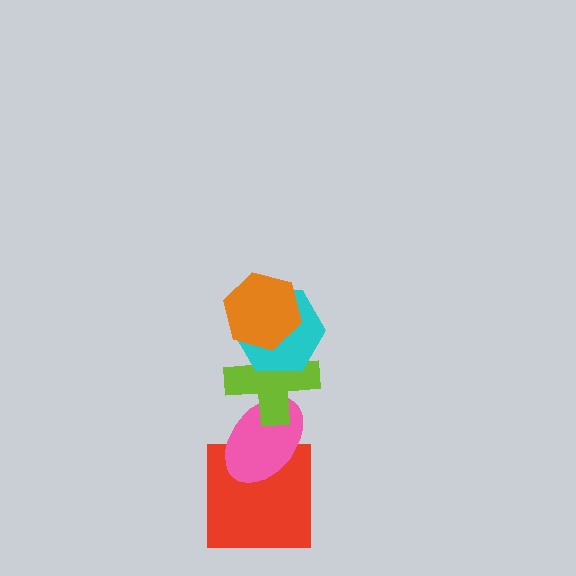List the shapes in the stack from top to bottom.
From top to bottom: the orange hexagon, the cyan hexagon, the lime cross, the pink ellipse, the red square.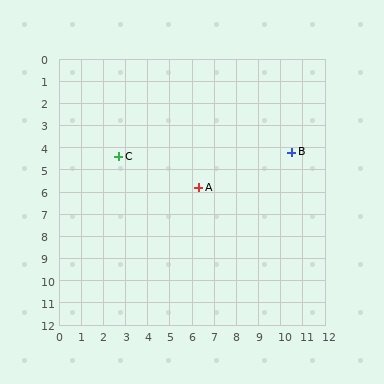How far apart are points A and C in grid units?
Points A and C are about 3.9 grid units apart.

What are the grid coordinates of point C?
Point C is at approximately (2.7, 4.4).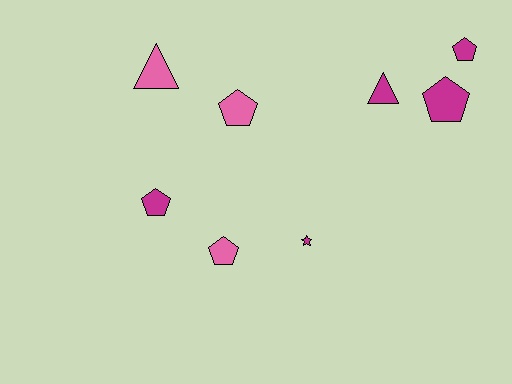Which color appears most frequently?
Magenta, with 5 objects.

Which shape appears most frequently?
Pentagon, with 5 objects.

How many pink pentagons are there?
There are 2 pink pentagons.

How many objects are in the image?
There are 8 objects.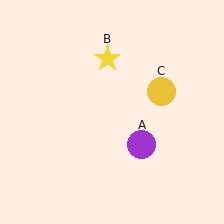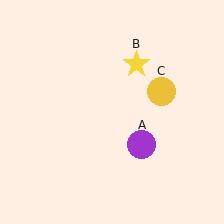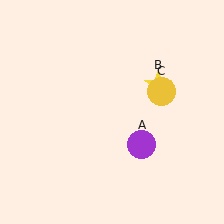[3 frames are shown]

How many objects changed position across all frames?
1 object changed position: yellow star (object B).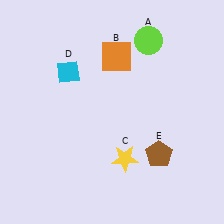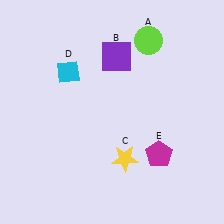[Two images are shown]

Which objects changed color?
B changed from orange to purple. E changed from brown to magenta.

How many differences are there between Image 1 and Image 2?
There are 2 differences between the two images.